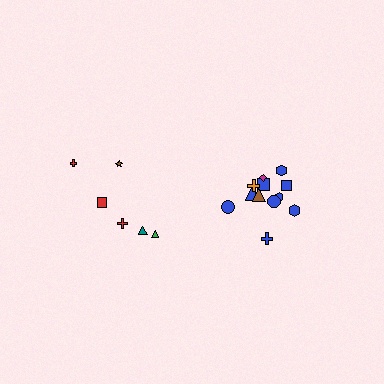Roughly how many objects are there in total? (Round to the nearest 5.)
Roughly 20 objects in total.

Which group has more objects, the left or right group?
The right group.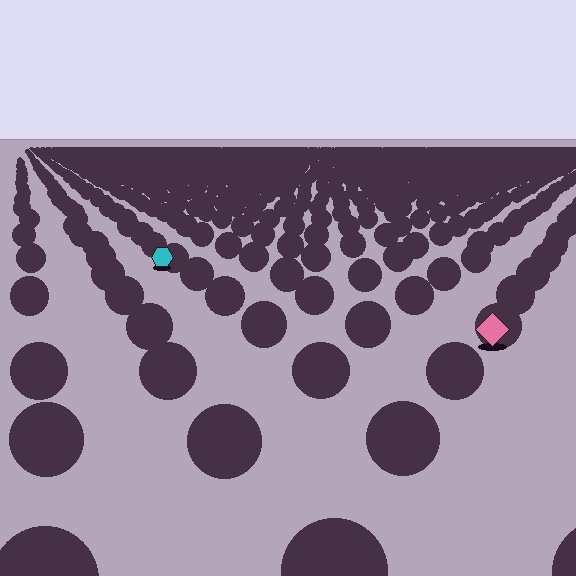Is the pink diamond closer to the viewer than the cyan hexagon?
Yes. The pink diamond is closer — you can tell from the texture gradient: the ground texture is coarser near it.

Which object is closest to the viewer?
The pink diamond is closest. The texture marks near it are larger and more spread out.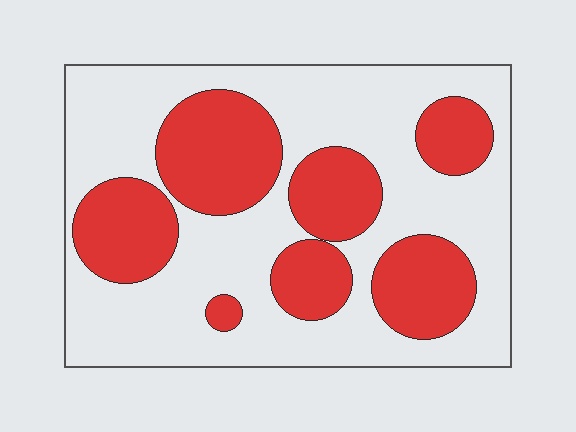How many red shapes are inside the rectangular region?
7.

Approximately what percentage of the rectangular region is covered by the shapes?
Approximately 35%.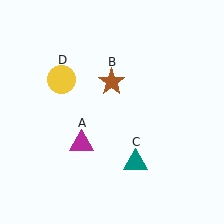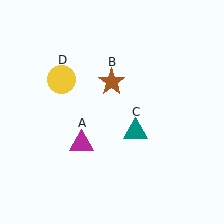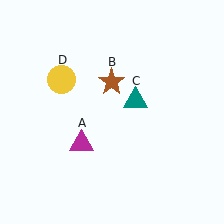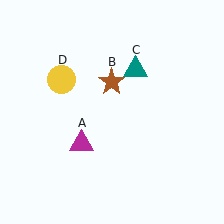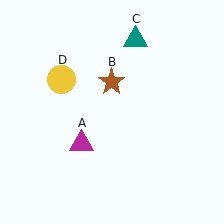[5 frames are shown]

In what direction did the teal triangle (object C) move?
The teal triangle (object C) moved up.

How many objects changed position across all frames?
1 object changed position: teal triangle (object C).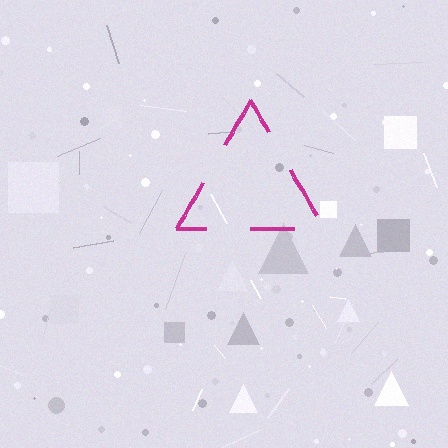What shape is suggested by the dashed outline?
The dashed outline suggests a triangle.